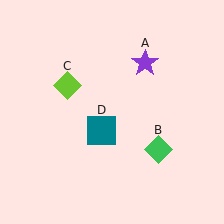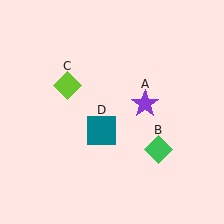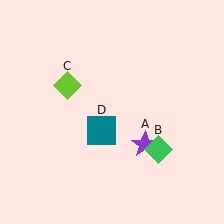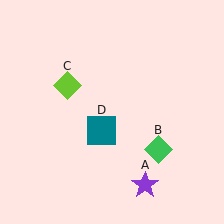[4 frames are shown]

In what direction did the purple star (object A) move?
The purple star (object A) moved down.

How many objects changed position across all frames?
1 object changed position: purple star (object A).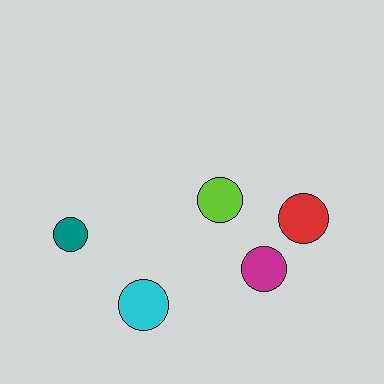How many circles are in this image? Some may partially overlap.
There are 5 circles.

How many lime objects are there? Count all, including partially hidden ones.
There is 1 lime object.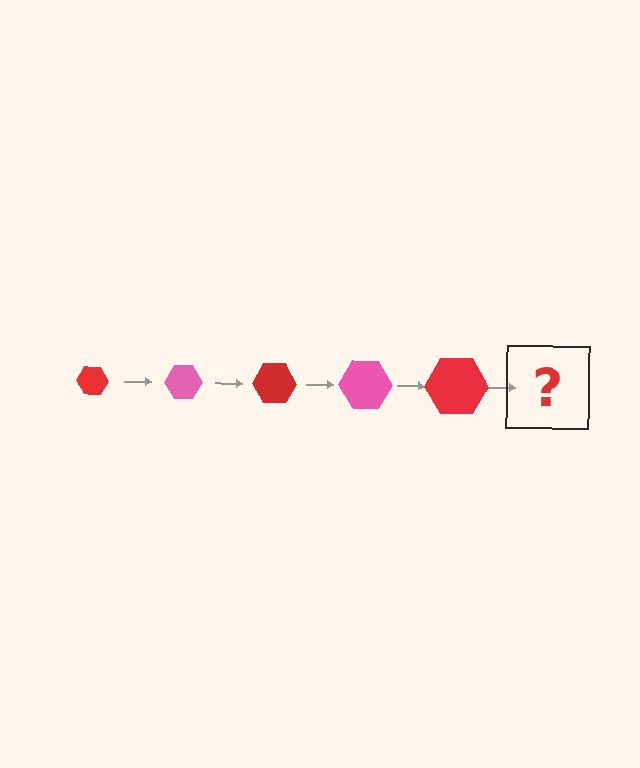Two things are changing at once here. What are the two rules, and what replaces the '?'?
The two rules are that the hexagon grows larger each step and the color cycles through red and pink. The '?' should be a pink hexagon, larger than the previous one.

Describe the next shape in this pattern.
It should be a pink hexagon, larger than the previous one.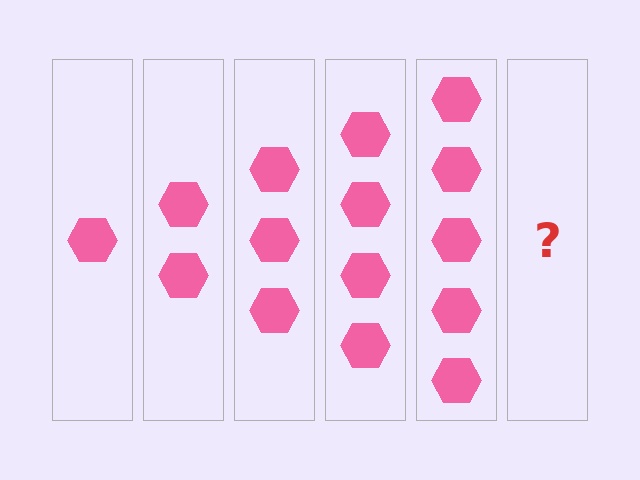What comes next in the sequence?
The next element should be 6 hexagons.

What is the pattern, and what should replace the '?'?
The pattern is that each step adds one more hexagon. The '?' should be 6 hexagons.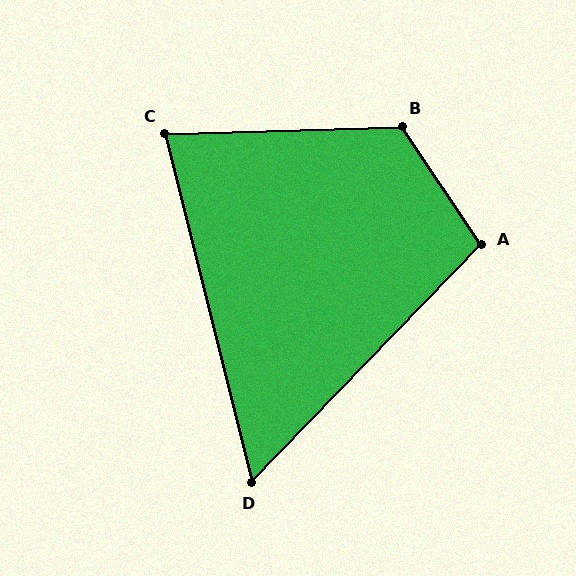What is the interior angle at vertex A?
Approximately 102 degrees (obtuse).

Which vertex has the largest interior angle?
B, at approximately 122 degrees.